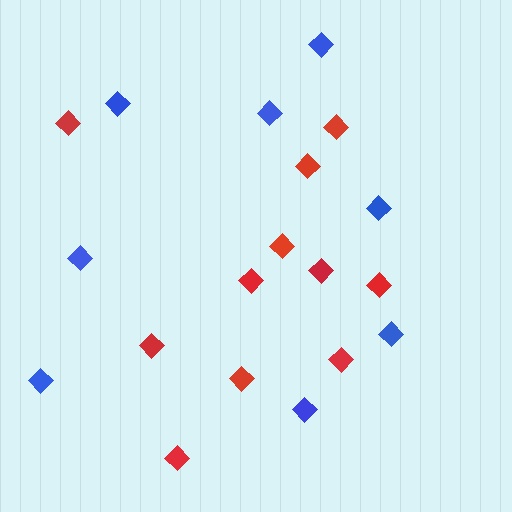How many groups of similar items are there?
There are 2 groups: one group of red diamonds (11) and one group of blue diamonds (8).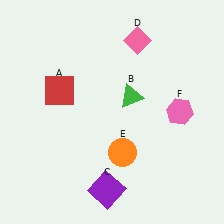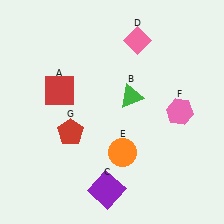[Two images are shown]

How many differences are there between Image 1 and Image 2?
There is 1 difference between the two images.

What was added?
A red pentagon (G) was added in Image 2.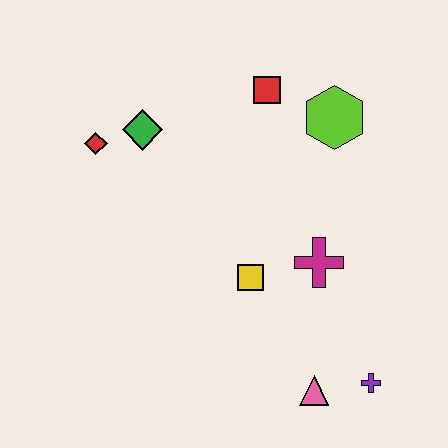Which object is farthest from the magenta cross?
The red diamond is farthest from the magenta cross.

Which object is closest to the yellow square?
The magenta cross is closest to the yellow square.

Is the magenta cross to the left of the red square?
No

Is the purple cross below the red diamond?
Yes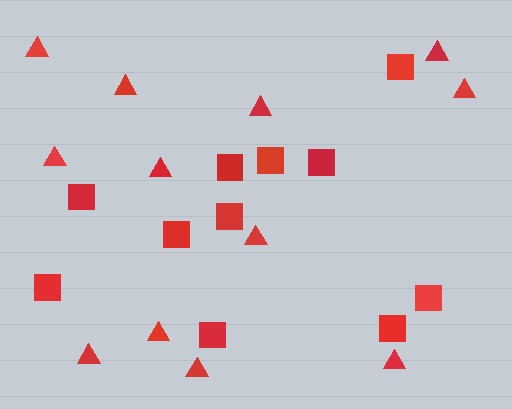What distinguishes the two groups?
There are 2 groups: one group of triangles (12) and one group of squares (11).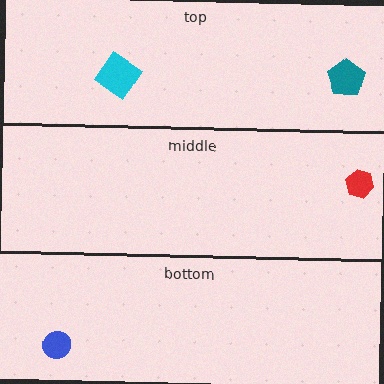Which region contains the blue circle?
The bottom region.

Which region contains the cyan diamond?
The top region.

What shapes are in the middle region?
The red hexagon.